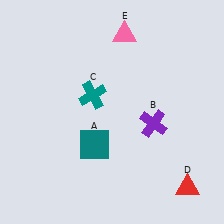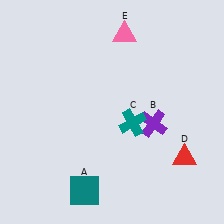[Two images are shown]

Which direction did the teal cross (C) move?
The teal cross (C) moved right.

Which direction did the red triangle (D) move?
The red triangle (D) moved up.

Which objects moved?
The objects that moved are: the teal square (A), the teal cross (C), the red triangle (D).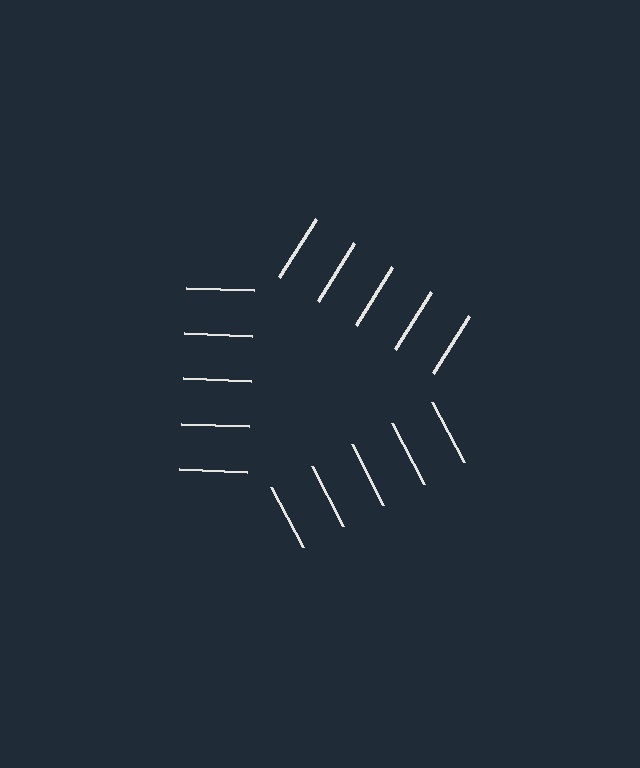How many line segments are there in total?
15 — 5 along each of the 3 edges.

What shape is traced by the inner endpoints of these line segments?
An illusory triangle — the line segments terminate on its edges but no continuous stroke is drawn.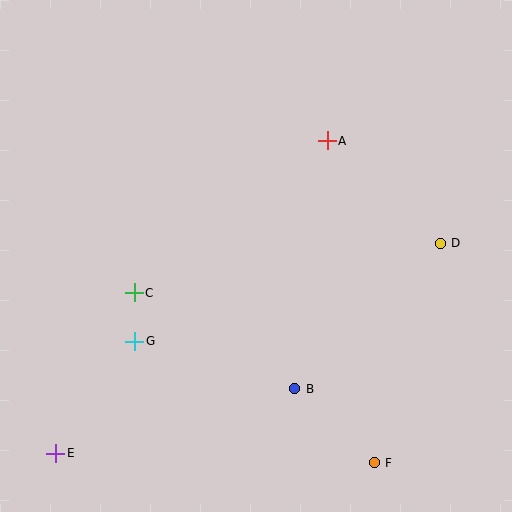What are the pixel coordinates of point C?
Point C is at (134, 293).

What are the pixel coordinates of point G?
Point G is at (135, 341).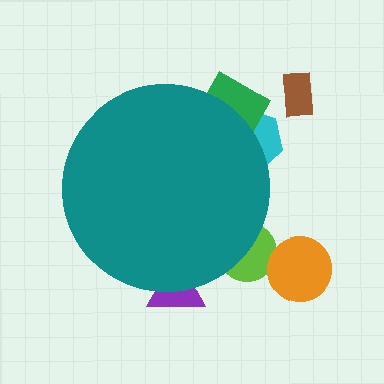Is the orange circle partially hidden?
No, the orange circle is fully visible.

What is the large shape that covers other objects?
A teal circle.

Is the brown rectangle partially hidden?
No, the brown rectangle is fully visible.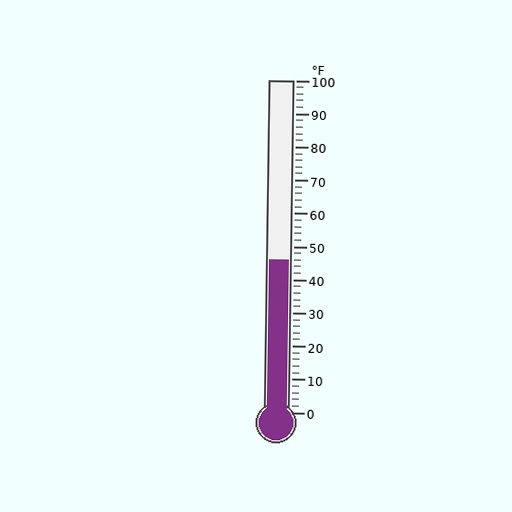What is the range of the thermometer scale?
The thermometer scale ranges from 0°F to 100°F.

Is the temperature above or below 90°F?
The temperature is below 90°F.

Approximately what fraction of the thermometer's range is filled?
The thermometer is filled to approximately 45% of its range.